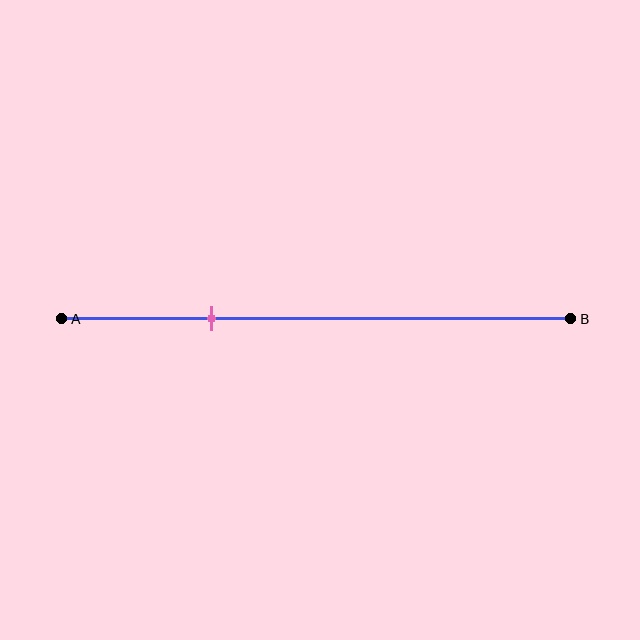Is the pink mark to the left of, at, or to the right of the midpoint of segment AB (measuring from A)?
The pink mark is to the left of the midpoint of segment AB.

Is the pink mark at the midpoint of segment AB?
No, the mark is at about 30% from A, not at the 50% midpoint.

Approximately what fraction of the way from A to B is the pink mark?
The pink mark is approximately 30% of the way from A to B.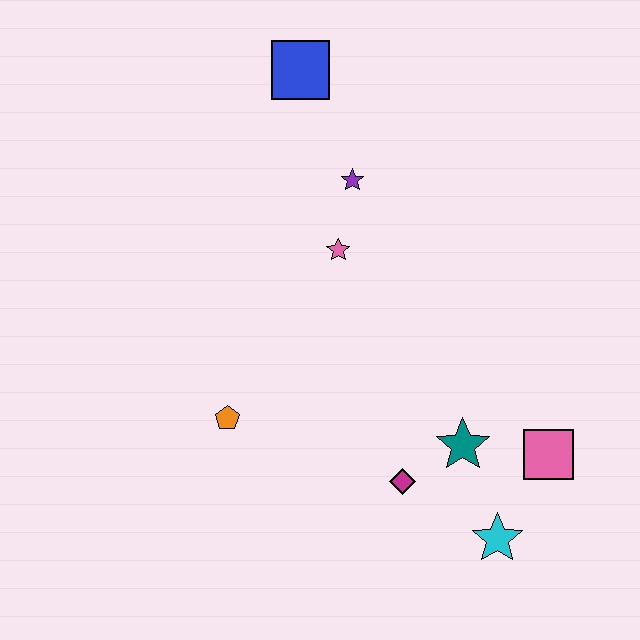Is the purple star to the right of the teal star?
No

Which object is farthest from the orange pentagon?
The blue square is farthest from the orange pentagon.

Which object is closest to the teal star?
The magenta diamond is closest to the teal star.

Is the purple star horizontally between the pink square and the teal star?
No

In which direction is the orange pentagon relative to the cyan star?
The orange pentagon is to the left of the cyan star.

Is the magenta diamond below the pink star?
Yes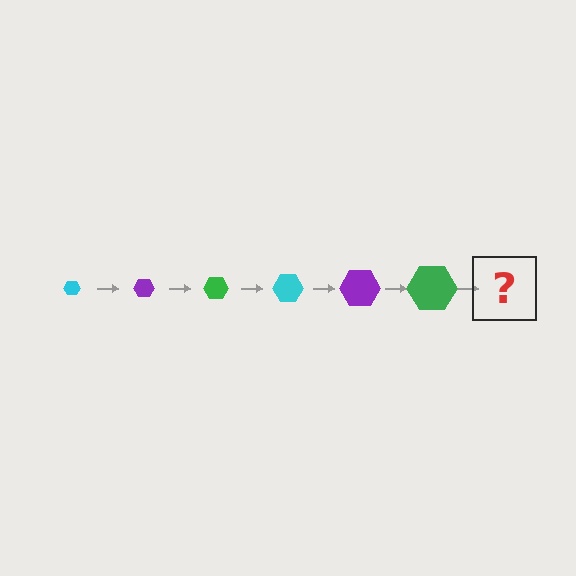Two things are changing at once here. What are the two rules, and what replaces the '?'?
The two rules are that the hexagon grows larger each step and the color cycles through cyan, purple, and green. The '?' should be a cyan hexagon, larger than the previous one.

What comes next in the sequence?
The next element should be a cyan hexagon, larger than the previous one.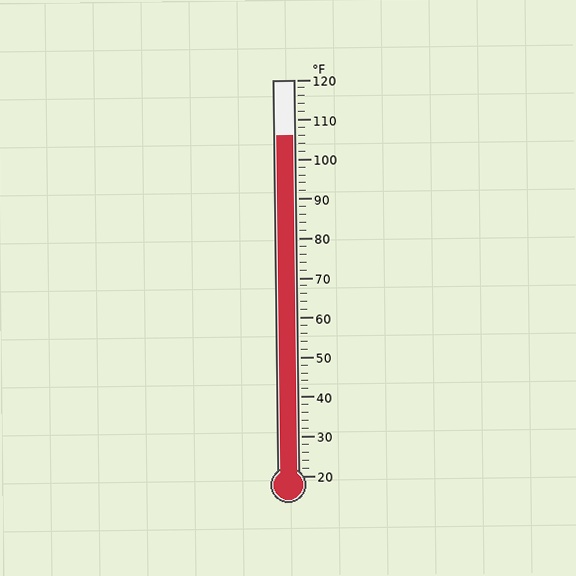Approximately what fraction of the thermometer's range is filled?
The thermometer is filled to approximately 85% of its range.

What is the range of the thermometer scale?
The thermometer scale ranges from 20°F to 120°F.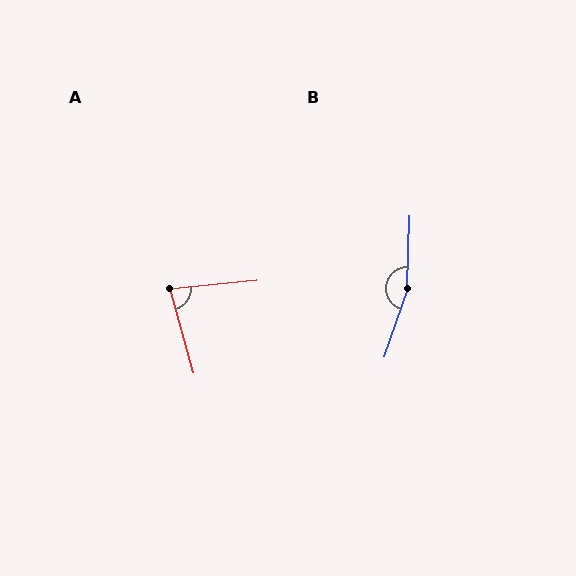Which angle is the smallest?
A, at approximately 80 degrees.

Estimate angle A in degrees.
Approximately 80 degrees.